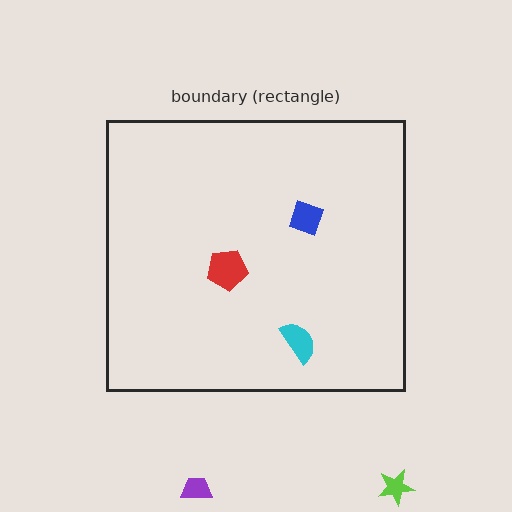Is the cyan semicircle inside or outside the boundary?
Inside.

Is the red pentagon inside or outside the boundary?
Inside.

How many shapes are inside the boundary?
3 inside, 2 outside.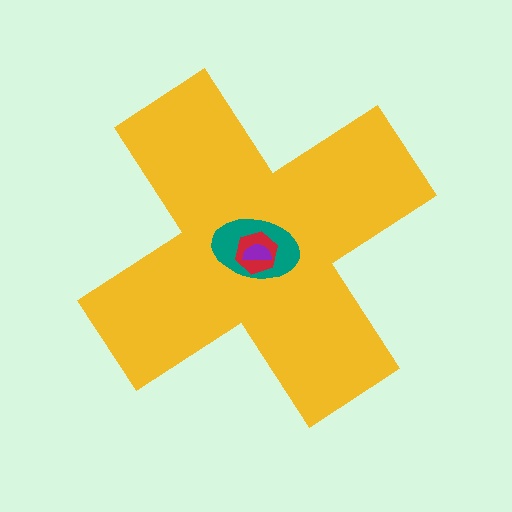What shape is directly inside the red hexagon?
The purple semicircle.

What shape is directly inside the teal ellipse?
The red hexagon.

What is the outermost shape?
The yellow cross.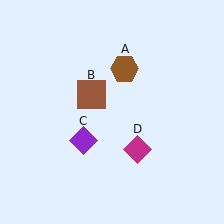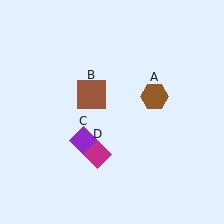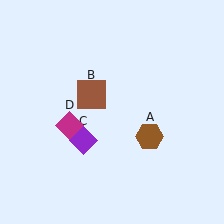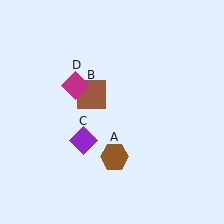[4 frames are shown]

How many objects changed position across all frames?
2 objects changed position: brown hexagon (object A), magenta diamond (object D).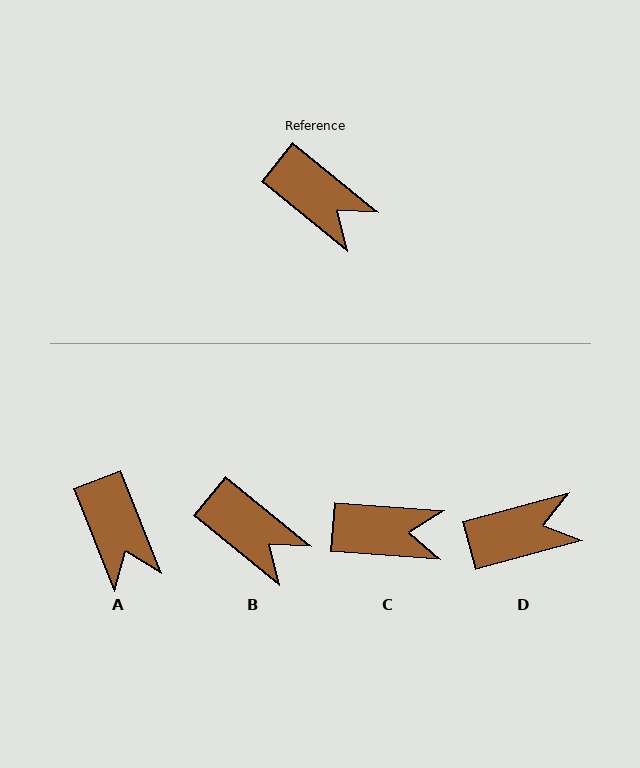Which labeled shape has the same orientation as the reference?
B.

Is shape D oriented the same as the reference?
No, it is off by about 54 degrees.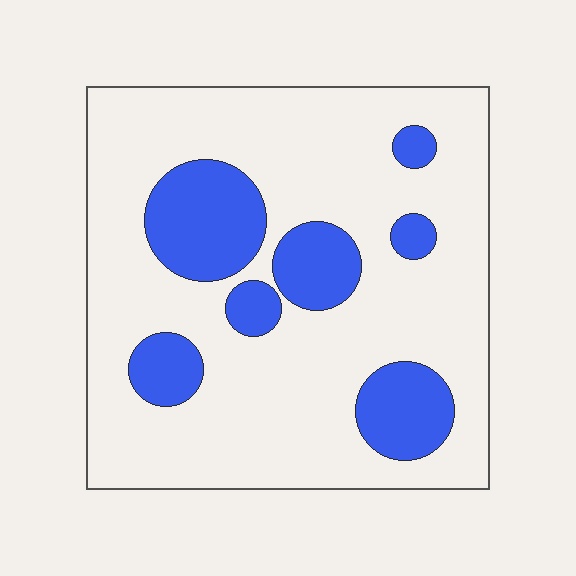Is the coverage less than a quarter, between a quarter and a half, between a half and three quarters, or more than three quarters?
Less than a quarter.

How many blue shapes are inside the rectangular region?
7.